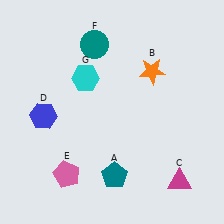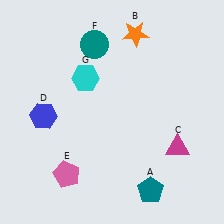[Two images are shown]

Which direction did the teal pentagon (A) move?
The teal pentagon (A) moved right.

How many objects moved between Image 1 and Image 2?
3 objects moved between the two images.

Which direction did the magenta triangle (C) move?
The magenta triangle (C) moved up.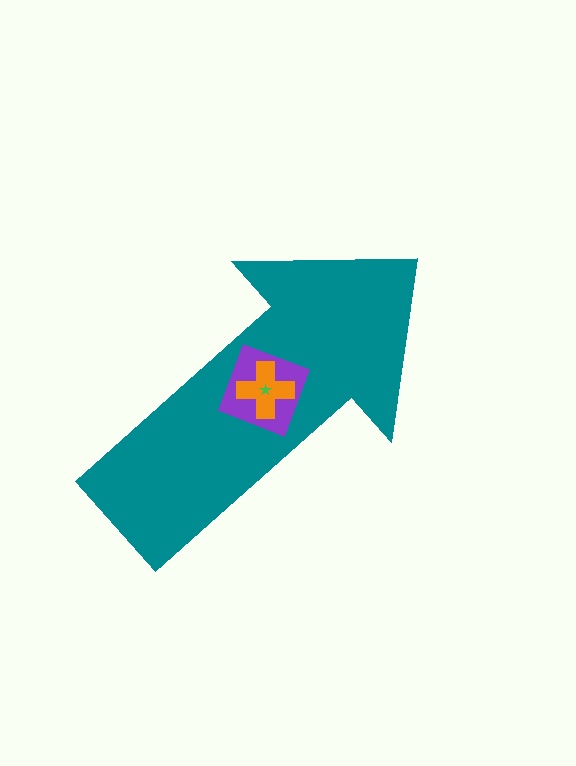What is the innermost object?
The green star.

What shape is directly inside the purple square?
The orange cross.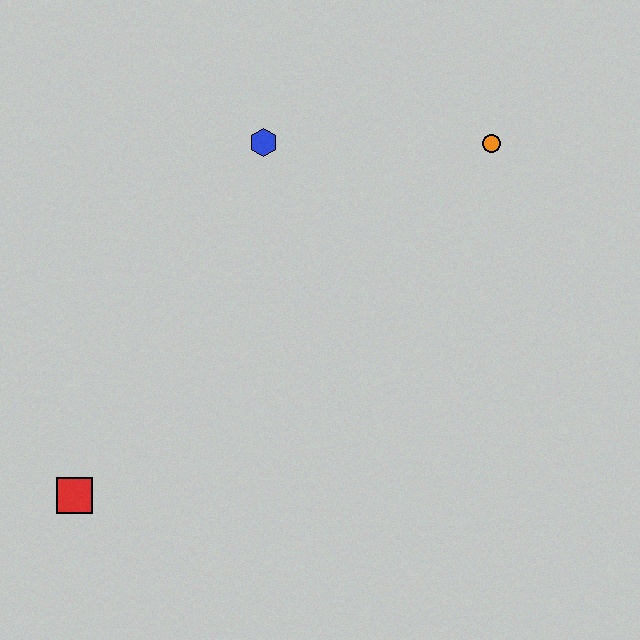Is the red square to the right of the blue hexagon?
No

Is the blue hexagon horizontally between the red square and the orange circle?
Yes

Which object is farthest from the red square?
The orange circle is farthest from the red square.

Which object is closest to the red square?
The blue hexagon is closest to the red square.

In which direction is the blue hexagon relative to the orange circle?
The blue hexagon is to the left of the orange circle.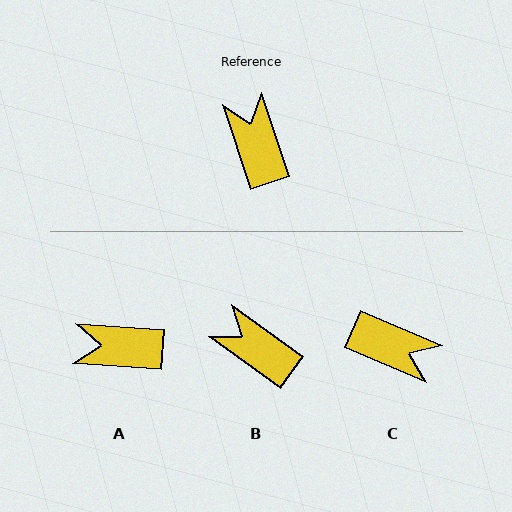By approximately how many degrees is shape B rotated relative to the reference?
Approximately 36 degrees counter-clockwise.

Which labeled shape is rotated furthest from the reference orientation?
C, about 132 degrees away.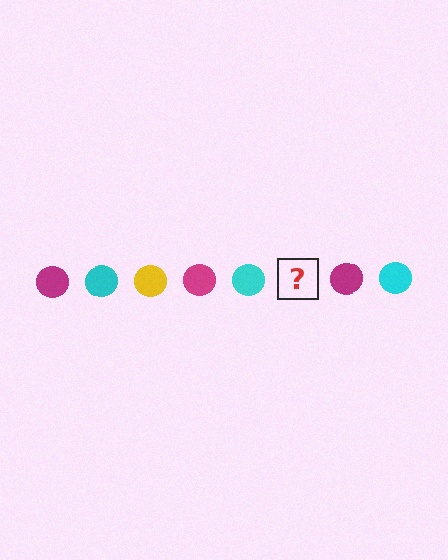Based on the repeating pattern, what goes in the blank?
The blank should be a yellow circle.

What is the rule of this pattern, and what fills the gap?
The rule is that the pattern cycles through magenta, cyan, yellow circles. The gap should be filled with a yellow circle.